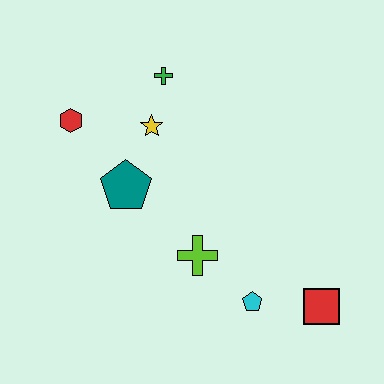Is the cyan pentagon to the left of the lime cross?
No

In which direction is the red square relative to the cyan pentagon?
The red square is to the right of the cyan pentagon.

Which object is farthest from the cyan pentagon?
The red hexagon is farthest from the cyan pentagon.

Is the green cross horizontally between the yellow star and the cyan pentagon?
Yes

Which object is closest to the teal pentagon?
The yellow star is closest to the teal pentagon.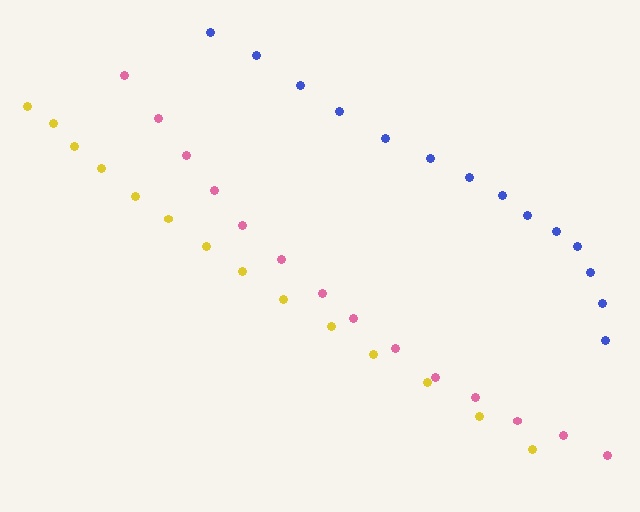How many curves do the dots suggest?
There are 3 distinct paths.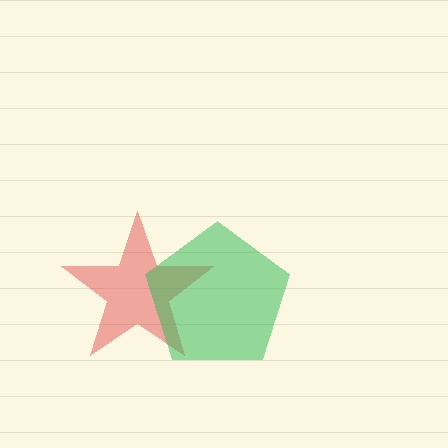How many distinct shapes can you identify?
There are 2 distinct shapes: a red star, a green pentagon.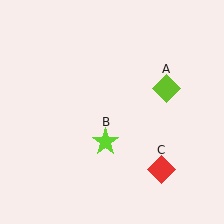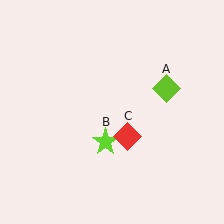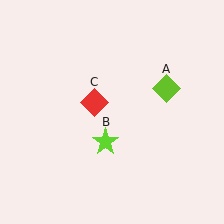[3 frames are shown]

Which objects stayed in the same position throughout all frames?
Lime diamond (object A) and lime star (object B) remained stationary.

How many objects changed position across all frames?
1 object changed position: red diamond (object C).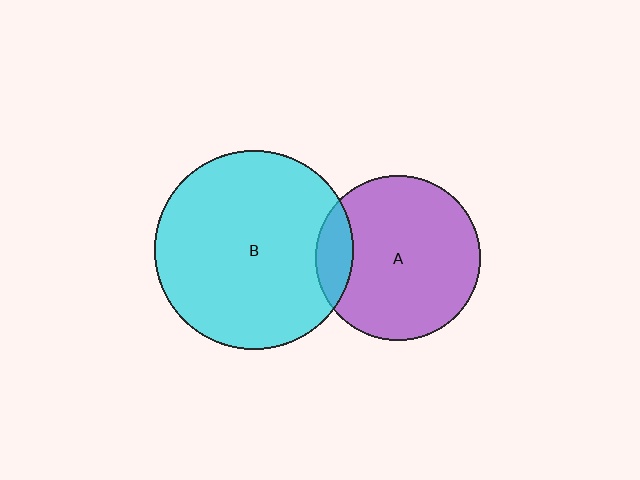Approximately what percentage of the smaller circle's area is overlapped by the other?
Approximately 15%.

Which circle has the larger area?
Circle B (cyan).